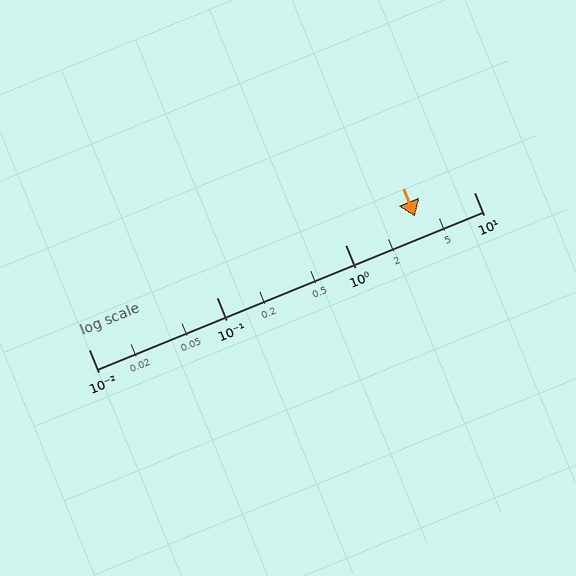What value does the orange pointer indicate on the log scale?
The pointer indicates approximately 3.5.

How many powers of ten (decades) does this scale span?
The scale spans 3 decades, from 0.01 to 10.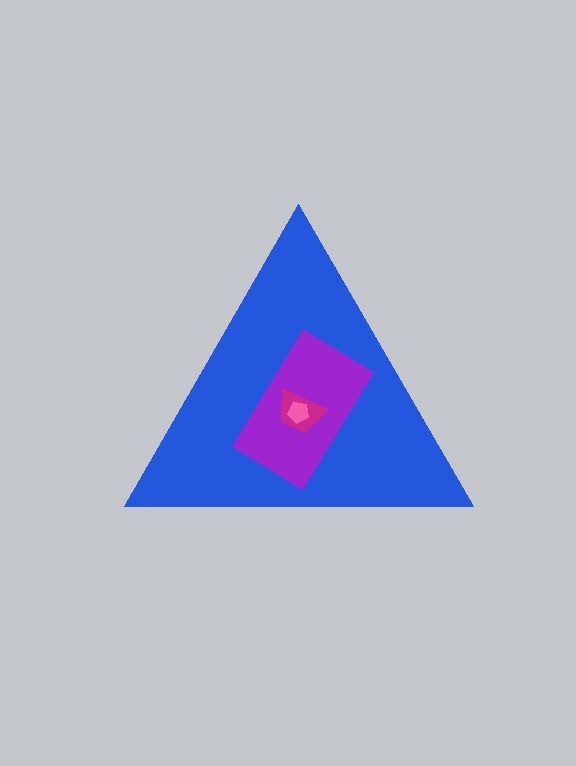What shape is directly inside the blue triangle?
The purple rectangle.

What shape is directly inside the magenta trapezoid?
The pink pentagon.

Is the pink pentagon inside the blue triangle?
Yes.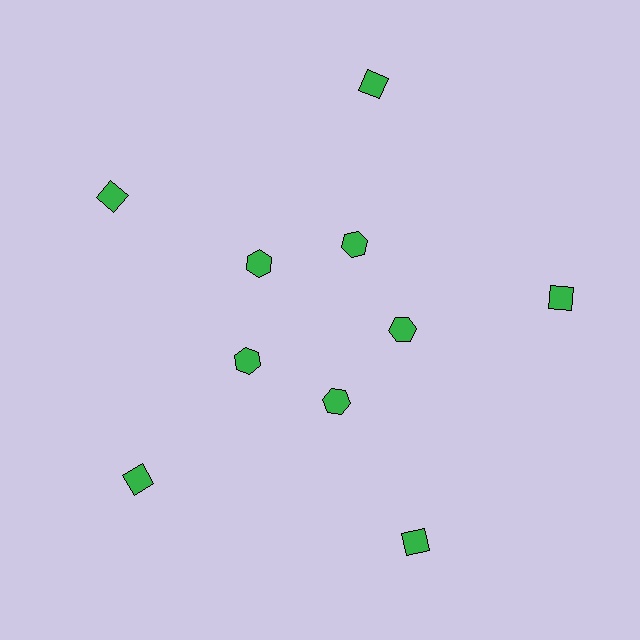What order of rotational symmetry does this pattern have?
This pattern has 5-fold rotational symmetry.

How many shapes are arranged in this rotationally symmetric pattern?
There are 10 shapes, arranged in 5 groups of 2.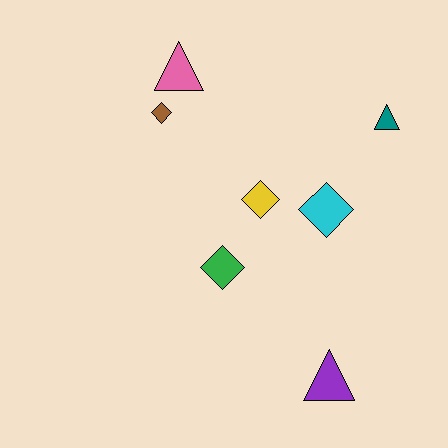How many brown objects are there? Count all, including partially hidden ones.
There is 1 brown object.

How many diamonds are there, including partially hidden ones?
There are 4 diamonds.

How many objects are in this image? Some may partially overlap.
There are 7 objects.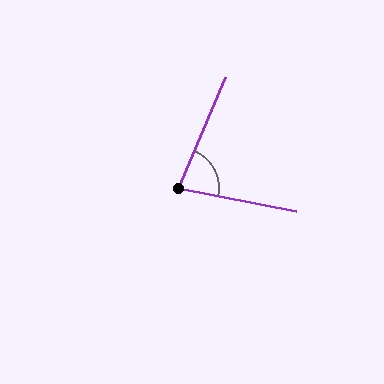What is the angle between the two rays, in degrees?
Approximately 78 degrees.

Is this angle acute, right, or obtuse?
It is acute.